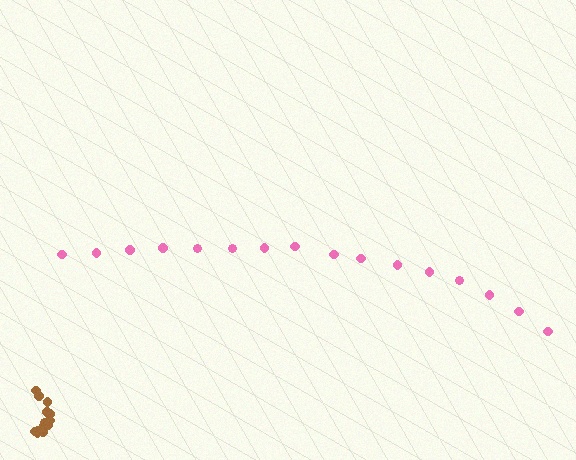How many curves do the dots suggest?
There are 2 distinct paths.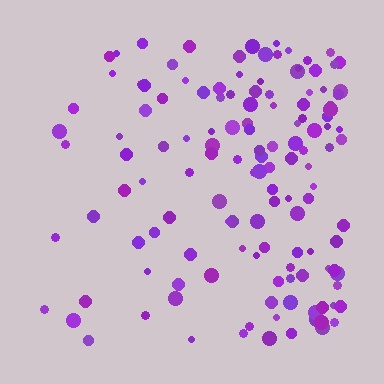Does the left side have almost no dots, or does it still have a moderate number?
Still a moderate number, just noticeably fewer than the right.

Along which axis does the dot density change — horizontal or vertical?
Horizontal.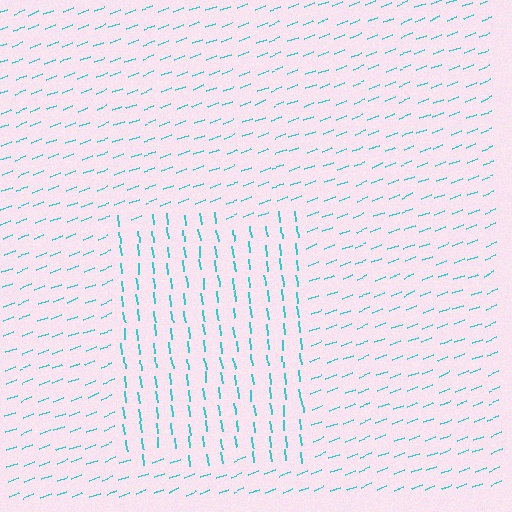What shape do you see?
I see a rectangle.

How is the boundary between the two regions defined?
The boundary is defined purely by a change in line orientation (approximately 77 degrees difference). All lines are the same color and thickness.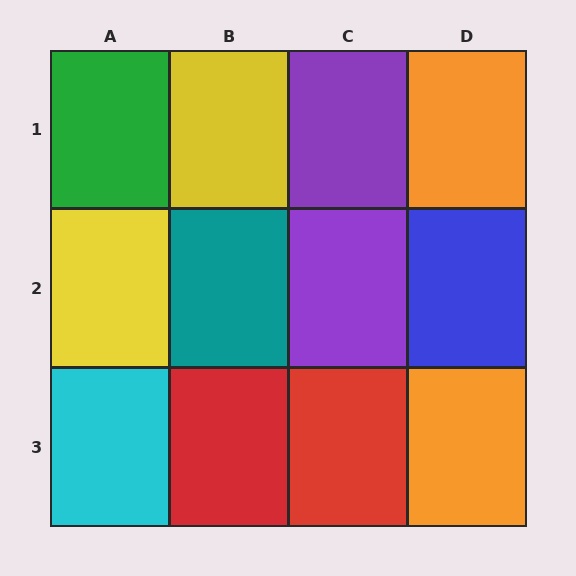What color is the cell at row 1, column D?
Orange.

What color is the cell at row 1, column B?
Yellow.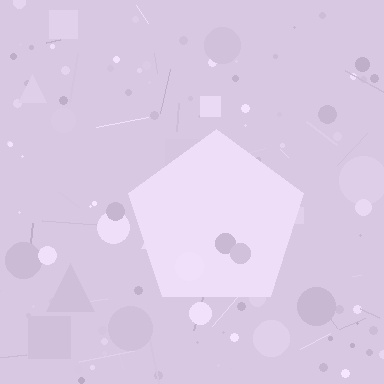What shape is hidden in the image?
A pentagon is hidden in the image.